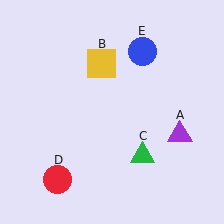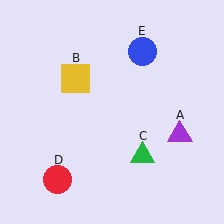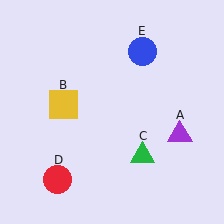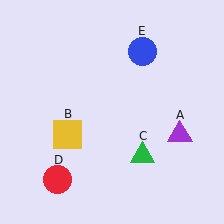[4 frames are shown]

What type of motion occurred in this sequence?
The yellow square (object B) rotated counterclockwise around the center of the scene.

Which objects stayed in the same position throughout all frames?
Purple triangle (object A) and green triangle (object C) and red circle (object D) and blue circle (object E) remained stationary.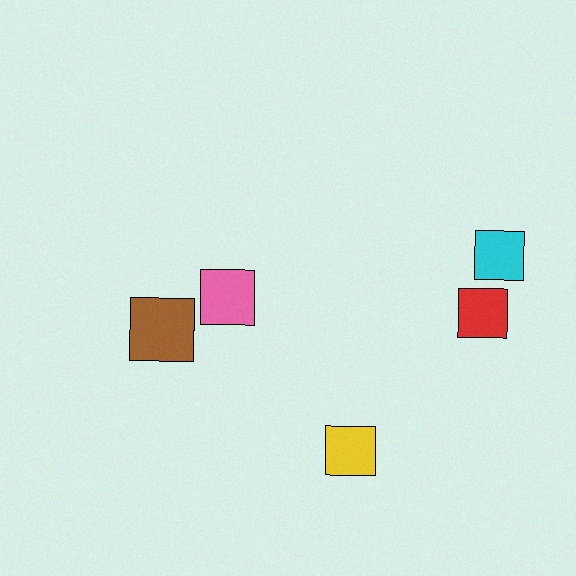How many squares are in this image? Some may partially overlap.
There are 5 squares.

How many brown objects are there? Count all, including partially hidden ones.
There is 1 brown object.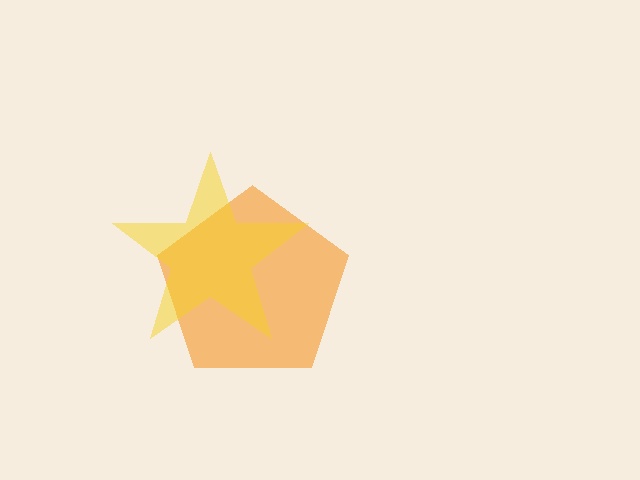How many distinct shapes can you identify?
There are 2 distinct shapes: an orange pentagon, a yellow star.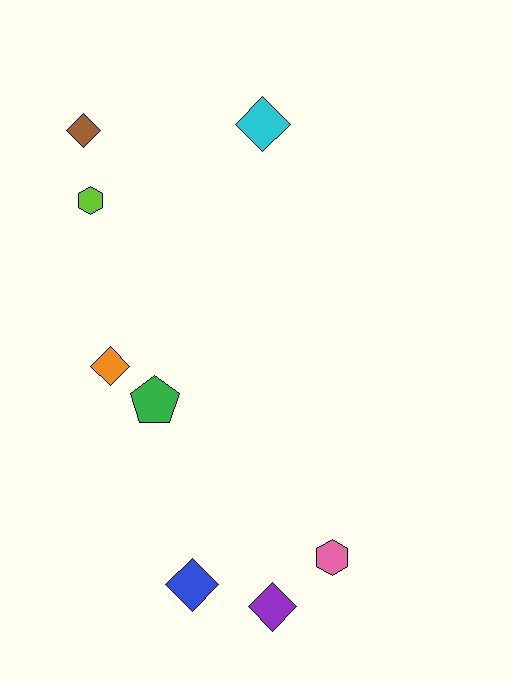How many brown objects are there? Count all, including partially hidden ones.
There is 1 brown object.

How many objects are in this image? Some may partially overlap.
There are 8 objects.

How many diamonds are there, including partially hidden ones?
There are 5 diamonds.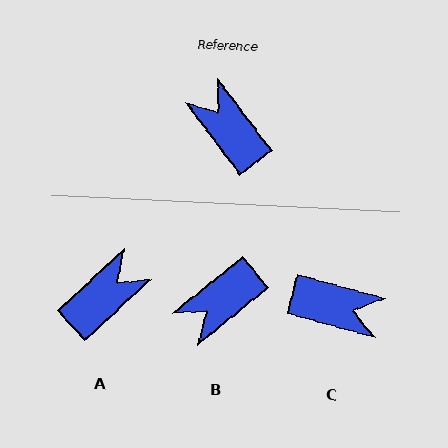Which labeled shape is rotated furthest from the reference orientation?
C, about 142 degrees away.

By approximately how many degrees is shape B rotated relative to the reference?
Approximately 92 degrees counter-clockwise.